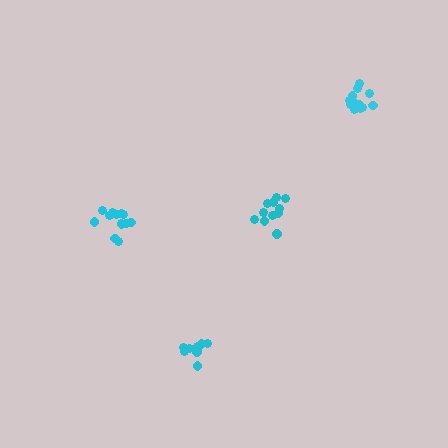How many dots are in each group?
Group 1: 9 dots, Group 2: 12 dots, Group 3: 13 dots, Group 4: 11 dots (45 total).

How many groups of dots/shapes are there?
There are 4 groups.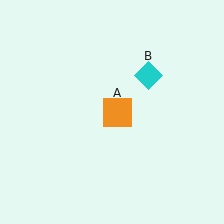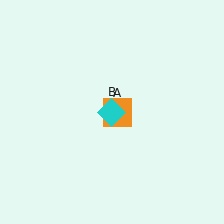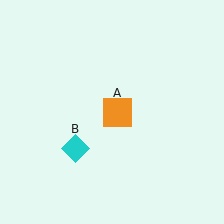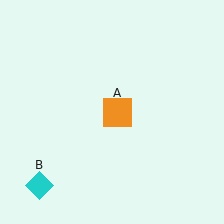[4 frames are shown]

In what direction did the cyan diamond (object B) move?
The cyan diamond (object B) moved down and to the left.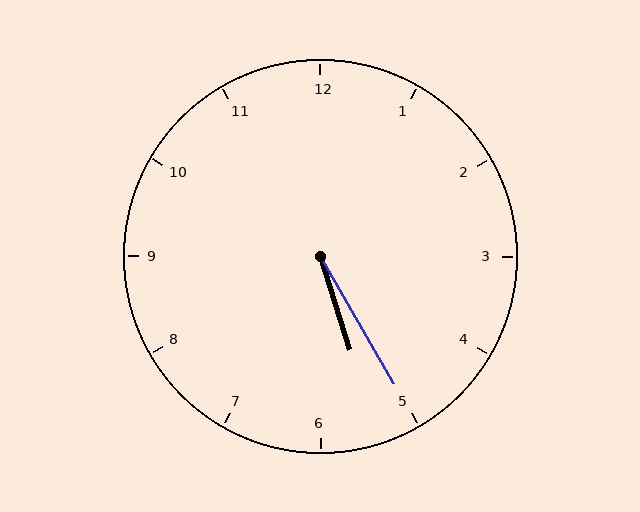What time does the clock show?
5:25.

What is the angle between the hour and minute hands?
Approximately 12 degrees.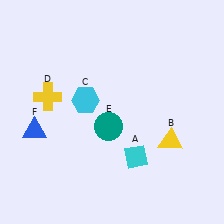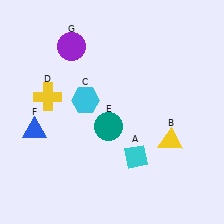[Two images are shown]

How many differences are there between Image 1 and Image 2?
There is 1 difference between the two images.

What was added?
A purple circle (G) was added in Image 2.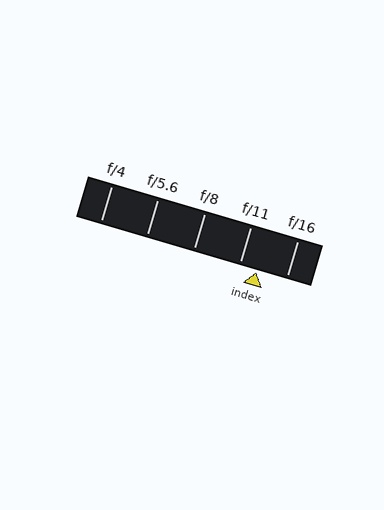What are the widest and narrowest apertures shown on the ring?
The widest aperture shown is f/4 and the narrowest is f/16.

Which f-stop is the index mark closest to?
The index mark is closest to f/11.